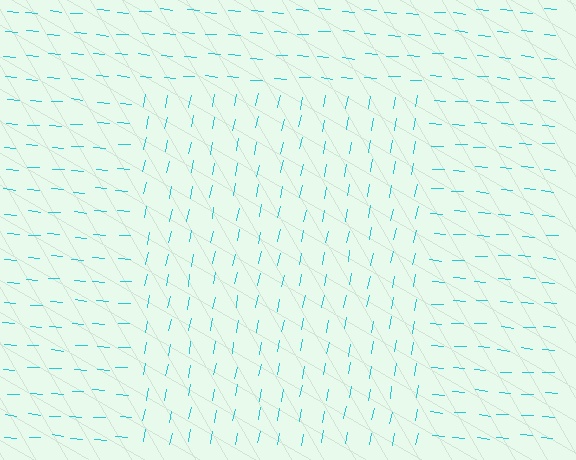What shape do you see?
I see a rectangle.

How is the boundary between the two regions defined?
The boundary is defined purely by a change in line orientation (approximately 83 degrees difference). All lines are the same color and thickness.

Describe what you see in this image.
The image is filled with small cyan line segments. A rectangle region in the image has lines oriented differently from the surrounding lines, creating a visible texture boundary.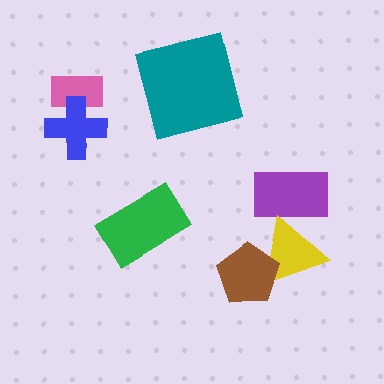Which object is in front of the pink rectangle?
The blue cross is in front of the pink rectangle.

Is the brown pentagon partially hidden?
No, no other shape covers it.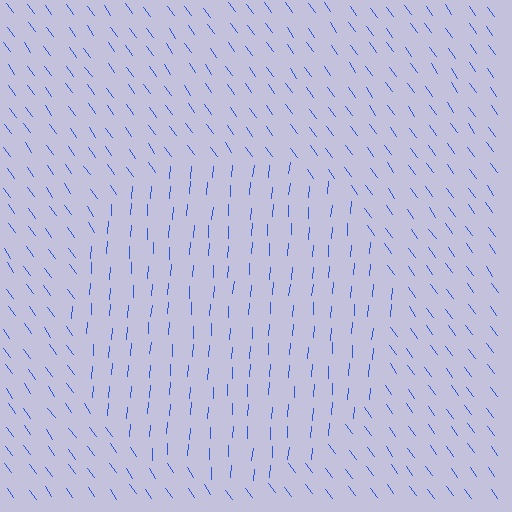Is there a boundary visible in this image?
Yes, there is a texture boundary formed by a change in line orientation.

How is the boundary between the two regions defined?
The boundary is defined purely by a change in line orientation (approximately 40 degrees difference). All lines are the same color and thickness.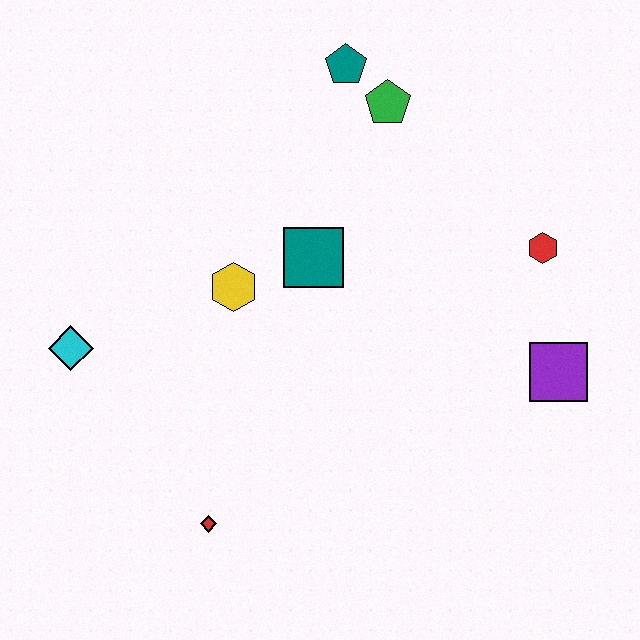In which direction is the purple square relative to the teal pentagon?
The purple square is below the teal pentagon.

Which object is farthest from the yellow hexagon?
The purple square is farthest from the yellow hexagon.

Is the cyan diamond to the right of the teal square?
No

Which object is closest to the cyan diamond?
The yellow hexagon is closest to the cyan diamond.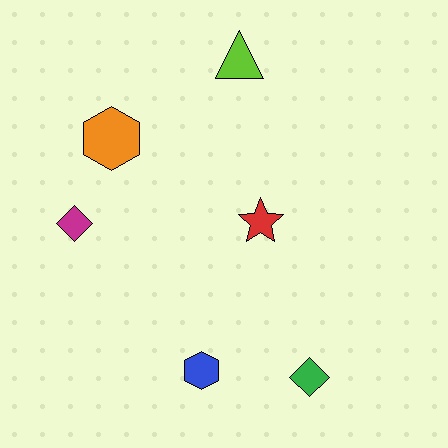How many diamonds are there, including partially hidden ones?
There are 2 diamonds.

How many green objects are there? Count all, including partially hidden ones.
There is 1 green object.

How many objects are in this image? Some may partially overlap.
There are 6 objects.